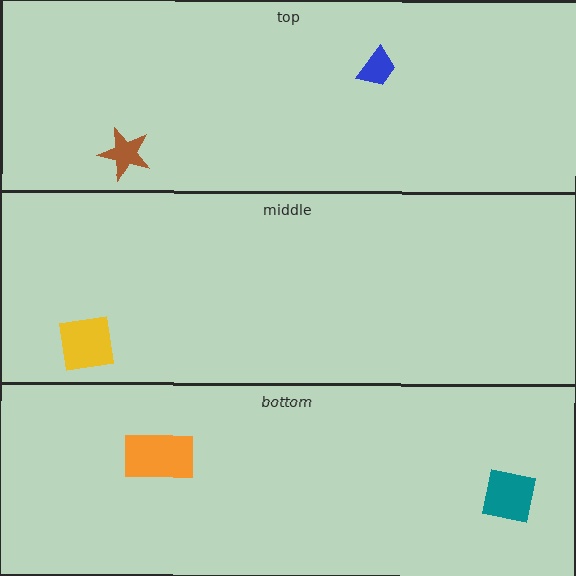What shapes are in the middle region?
The yellow square.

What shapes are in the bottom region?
The teal square, the orange rectangle.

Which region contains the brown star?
The top region.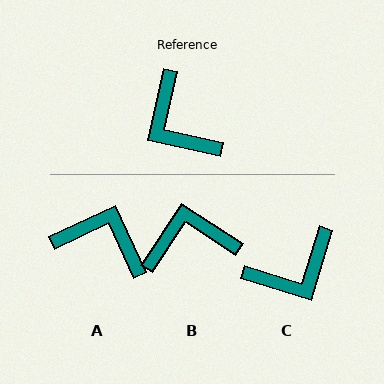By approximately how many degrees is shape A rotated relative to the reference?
Approximately 142 degrees clockwise.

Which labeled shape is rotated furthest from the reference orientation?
A, about 142 degrees away.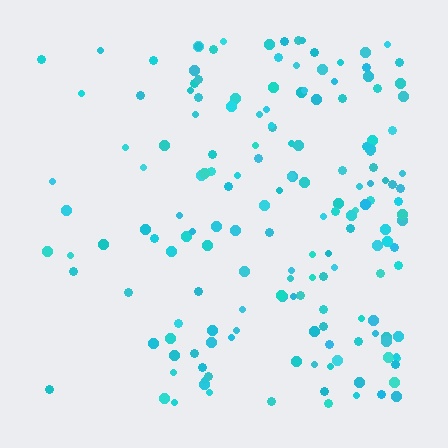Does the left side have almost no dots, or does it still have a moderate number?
Still a moderate number, just noticeably fewer than the right.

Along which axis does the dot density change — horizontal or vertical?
Horizontal.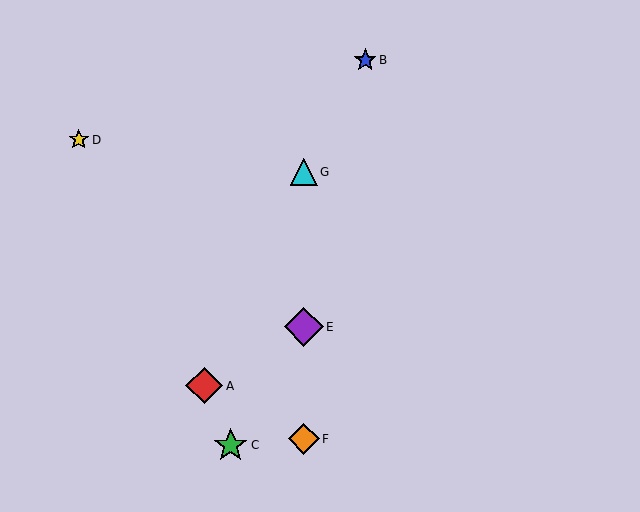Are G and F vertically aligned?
Yes, both are at x≈304.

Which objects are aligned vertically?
Objects E, F, G are aligned vertically.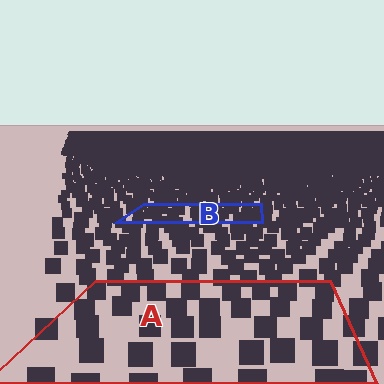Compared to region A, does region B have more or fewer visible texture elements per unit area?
Region B has more texture elements per unit area — they are packed more densely because it is farther away.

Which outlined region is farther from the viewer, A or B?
Region B is farther from the viewer — the texture elements inside it appear smaller and more densely packed.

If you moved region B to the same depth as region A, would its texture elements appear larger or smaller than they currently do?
They would appear larger. At a closer depth, the same texture elements are projected at a bigger on-screen size.